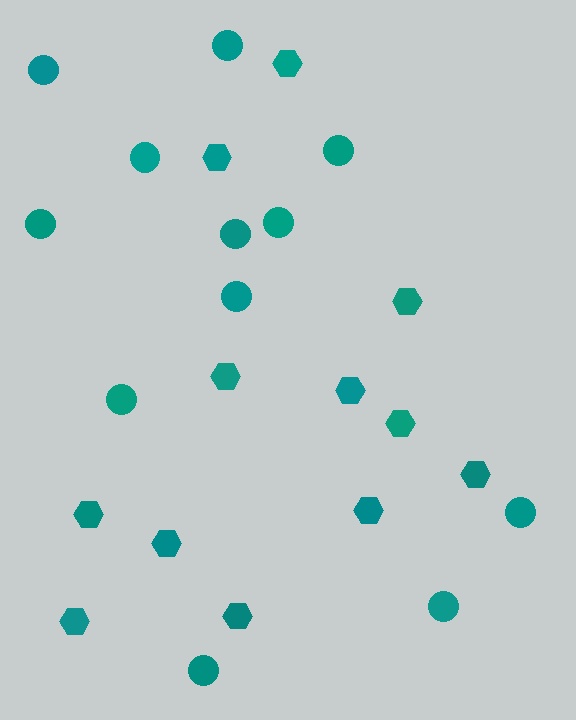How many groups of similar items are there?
There are 2 groups: one group of circles (12) and one group of hexagons (12).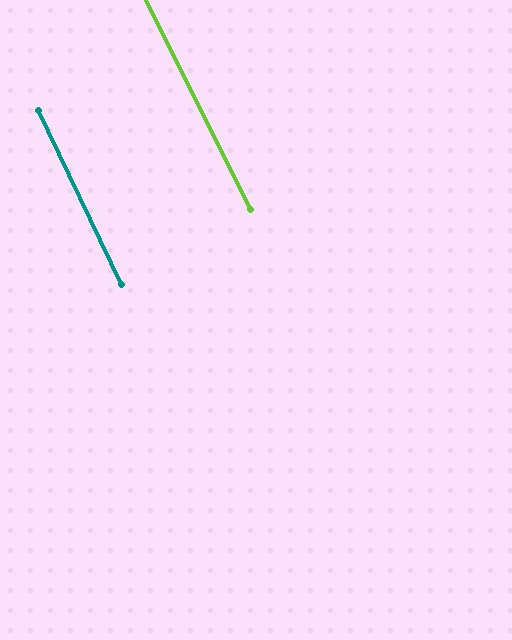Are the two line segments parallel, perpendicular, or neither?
Parallel — their directions differ by only 0.7°.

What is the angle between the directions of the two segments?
Approximately 1 degree.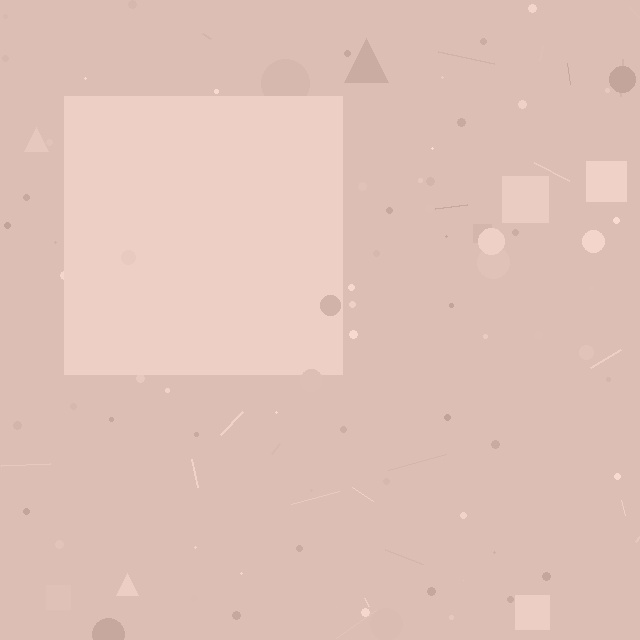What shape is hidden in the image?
A square is hidden in the image.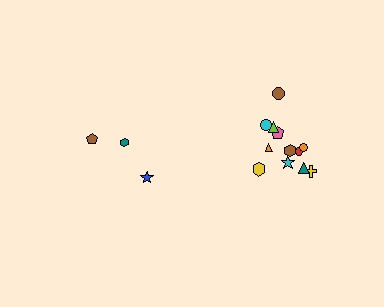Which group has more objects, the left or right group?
The right group.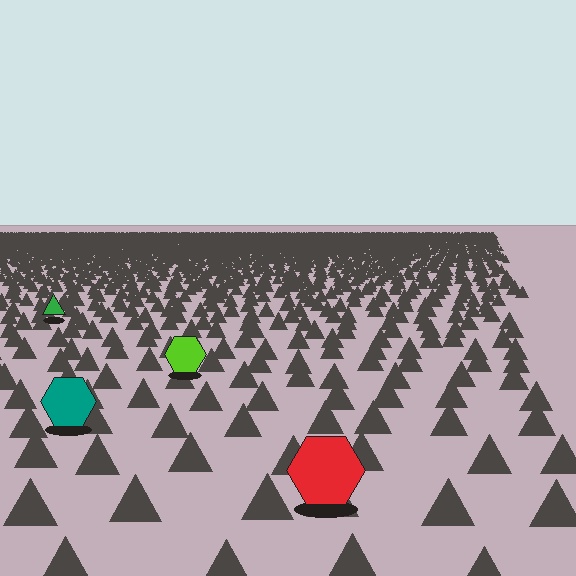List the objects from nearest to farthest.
From nearest to farthest: the red hexagon, the teal hexagon, the lime hexagon, the green triangle.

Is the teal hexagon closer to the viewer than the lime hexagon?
Yes. The teal hexagon is closer — you can tell from the texture gradient: the ground texture is coarser near it.